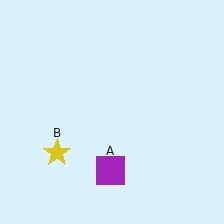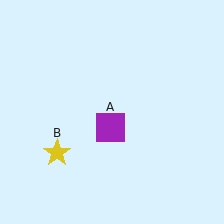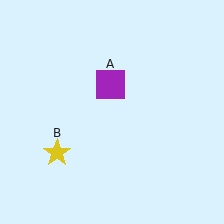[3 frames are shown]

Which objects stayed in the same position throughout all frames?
Yellow star (object B) remained stationary.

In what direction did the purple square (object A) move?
The purple square (object A) moved up.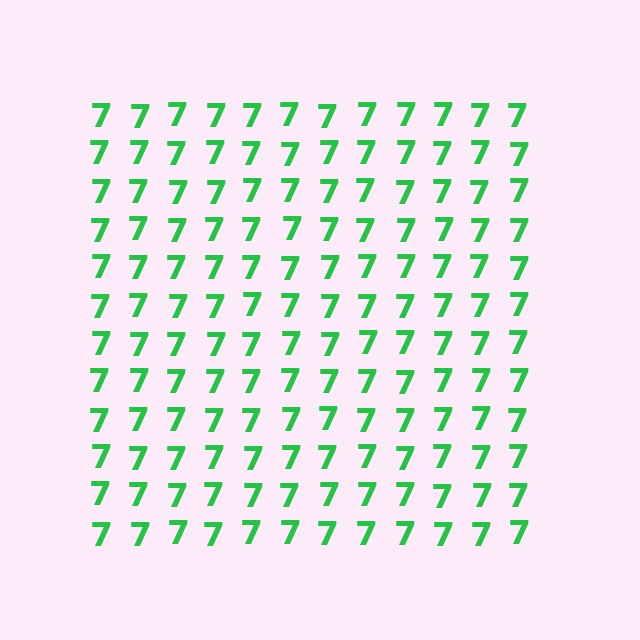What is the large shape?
The large shape is a square.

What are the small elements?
The small elements are digit 7's.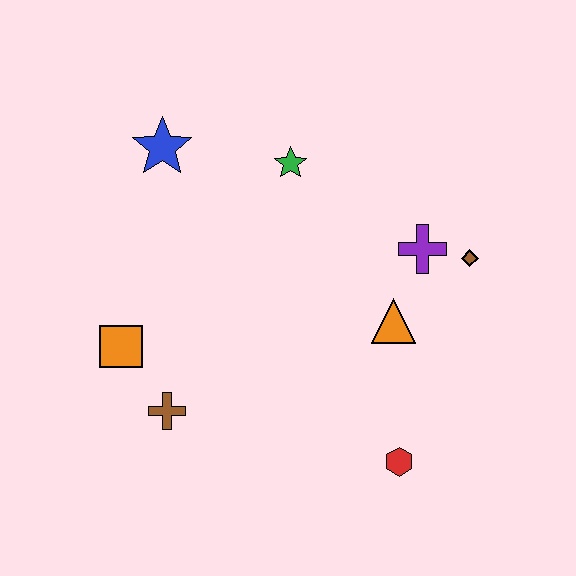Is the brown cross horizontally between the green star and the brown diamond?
No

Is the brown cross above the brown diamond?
No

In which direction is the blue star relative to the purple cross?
The blue star is to the left of the purple cross.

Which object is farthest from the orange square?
The brown diamond is farthest from the orange square.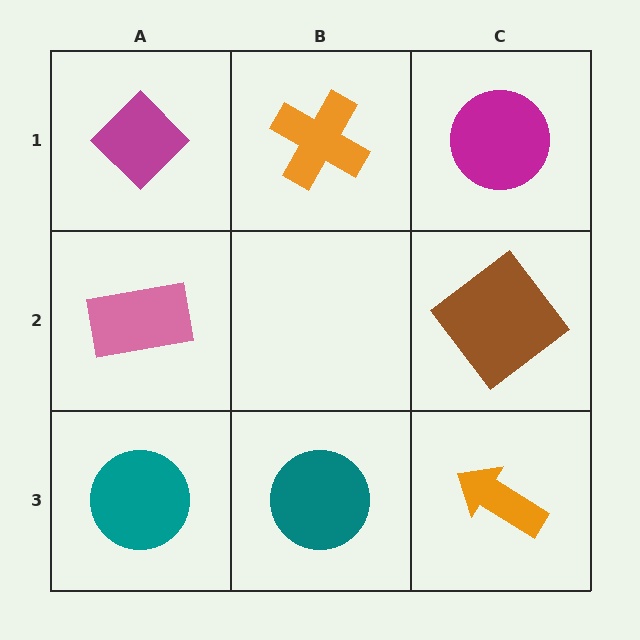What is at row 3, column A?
A teal circle.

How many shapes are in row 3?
3 shapes.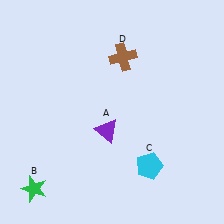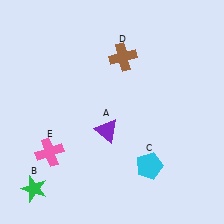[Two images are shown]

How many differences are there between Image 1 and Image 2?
There is 1 difference between the two images.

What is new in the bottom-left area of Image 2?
A pink cross (E) was added in the bottom-left area of Image 2.